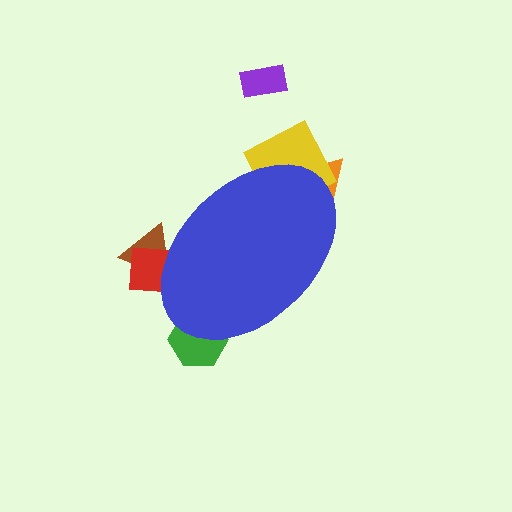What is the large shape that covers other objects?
A blue ellipse.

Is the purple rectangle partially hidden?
No, the purple rectangle is fully visible.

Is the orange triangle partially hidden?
Yes, the orange triangle is partially hidden behind the blue ellipse.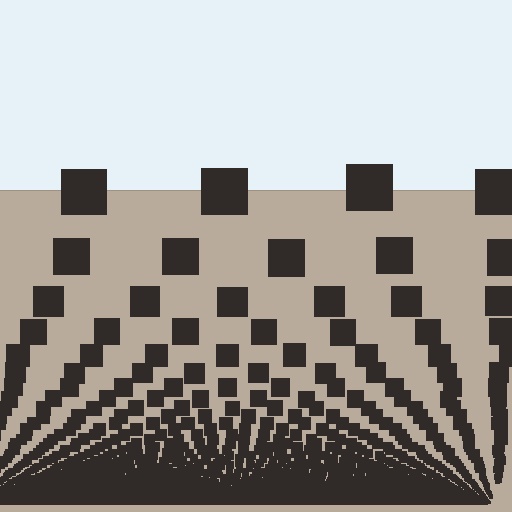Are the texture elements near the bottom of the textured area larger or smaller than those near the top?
Smaller. The gradient is inverted — elements near the bottom are smaller and denser.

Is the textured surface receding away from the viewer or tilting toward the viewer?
The surface appears to tilt toward the viewer. Texture elements get larger and sparser toward the top.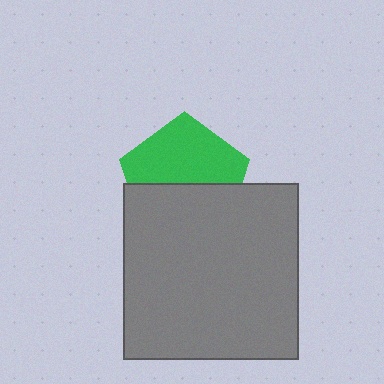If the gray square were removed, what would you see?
You would see the complete green pentagon.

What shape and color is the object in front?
The object in front is a gray square.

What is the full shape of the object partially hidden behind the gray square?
The partially hidden object is a green pentagon.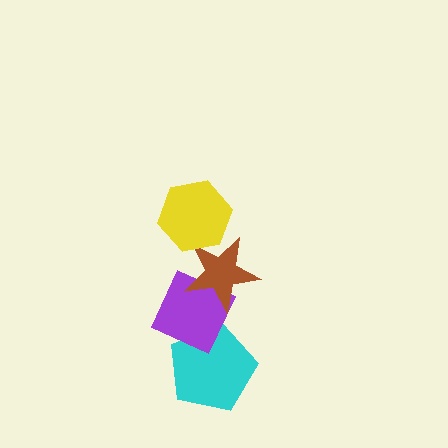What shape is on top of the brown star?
The yellow hexagon is on top of the brown star.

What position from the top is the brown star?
The brown star is 2nd from the top.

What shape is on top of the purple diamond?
The brown star is on top of the purple diamond.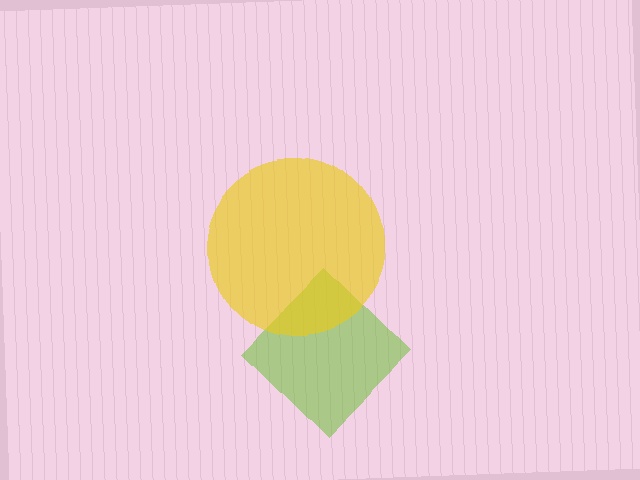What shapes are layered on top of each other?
The layered shapes are: a lime diamond, a yellow circle.